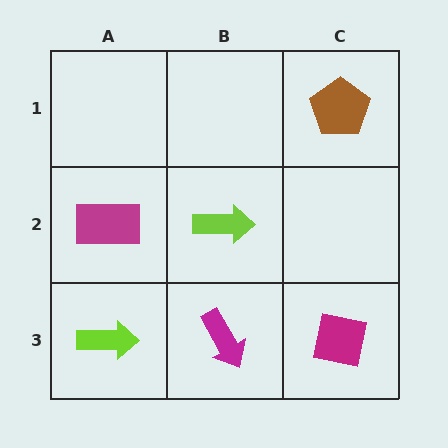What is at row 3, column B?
A magenta arrow.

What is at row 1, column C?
A brown pentagon.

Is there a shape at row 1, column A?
No, that cell is empty.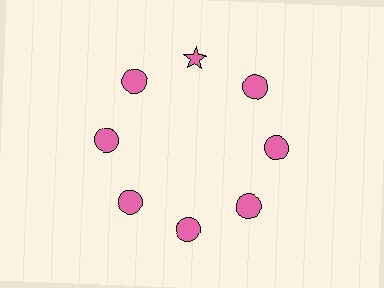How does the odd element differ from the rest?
It has a different shape: star instead of circle.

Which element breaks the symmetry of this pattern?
The pink star at roughly the 12 o'clock position breaks the symmetry. All other shapes are pink circles.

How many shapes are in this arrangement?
There are 8 shapes arranged in a ring pattern.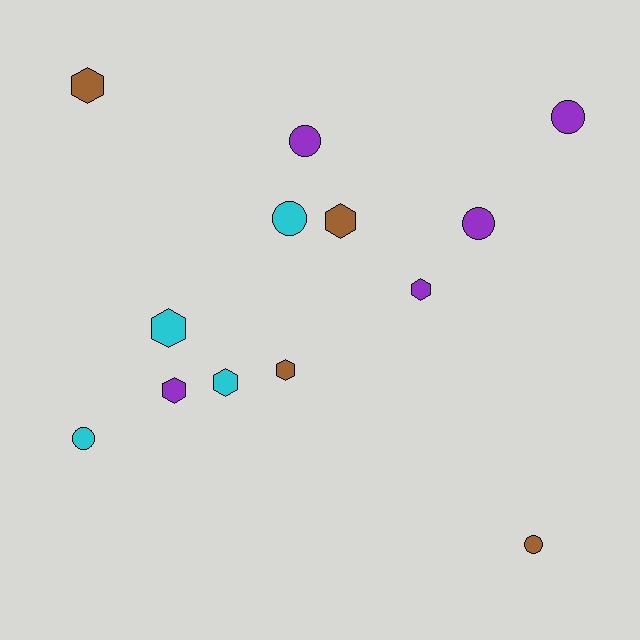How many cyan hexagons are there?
There are 2 cyan hexagons.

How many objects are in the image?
There are 13 objects.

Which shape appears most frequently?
Hexagon, with 7 objects.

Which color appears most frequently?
Purple, with 5 objects.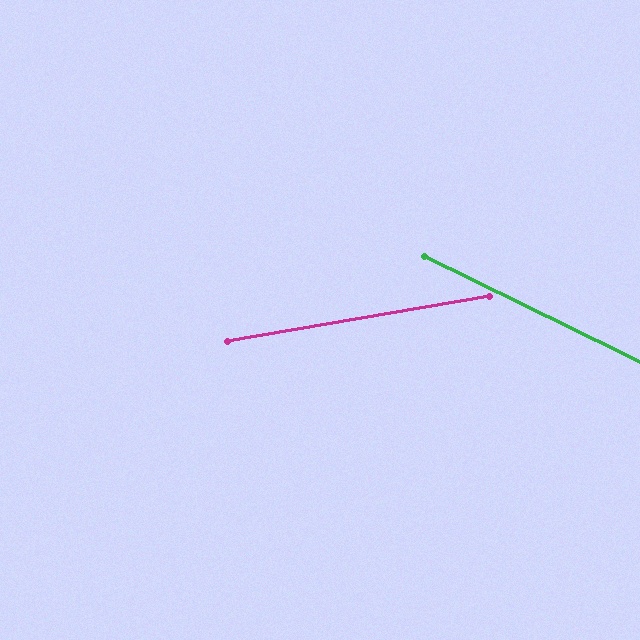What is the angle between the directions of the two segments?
Approximately 36 degrees.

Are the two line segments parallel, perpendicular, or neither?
Neither parallel nor perpendicular — they differ by about 36°.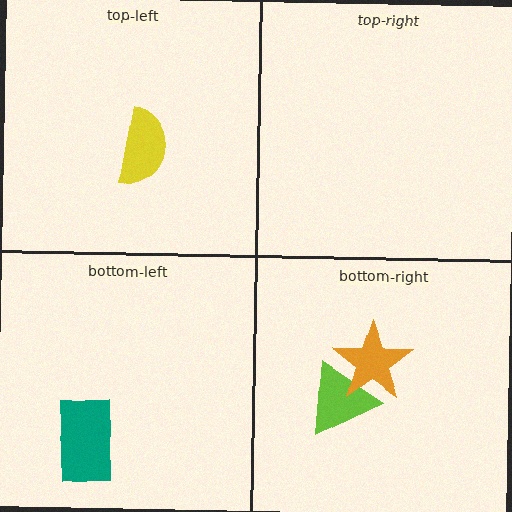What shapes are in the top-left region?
The yellow semicircle.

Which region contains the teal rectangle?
The bottom-left region.